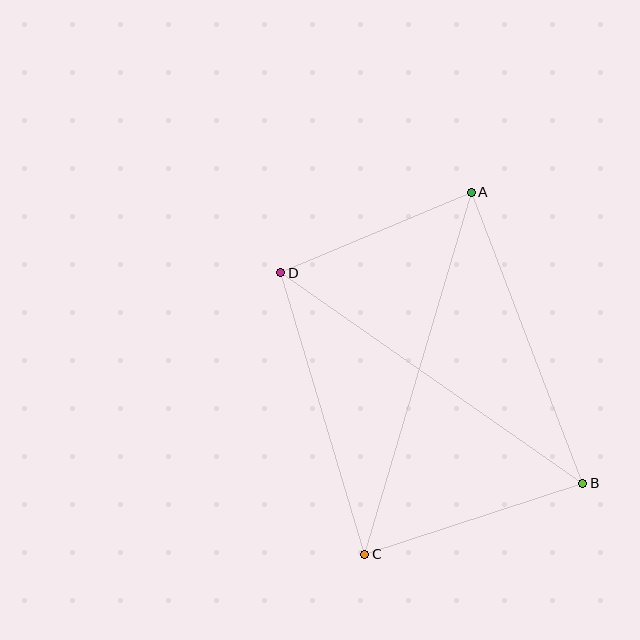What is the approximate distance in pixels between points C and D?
The distance between C and D is approximately 293 pixels.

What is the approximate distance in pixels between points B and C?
The distance between B and C is approximately 229 pixels.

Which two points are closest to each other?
Points A and D are closest to each other.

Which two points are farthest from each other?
Points A and C are farthest from each other.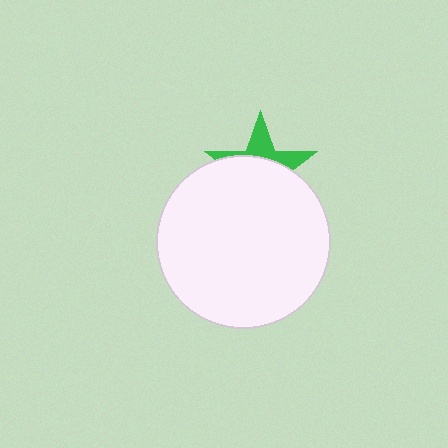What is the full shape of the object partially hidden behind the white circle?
The partially hidden object is a green star.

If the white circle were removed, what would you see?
You would see the complete green star.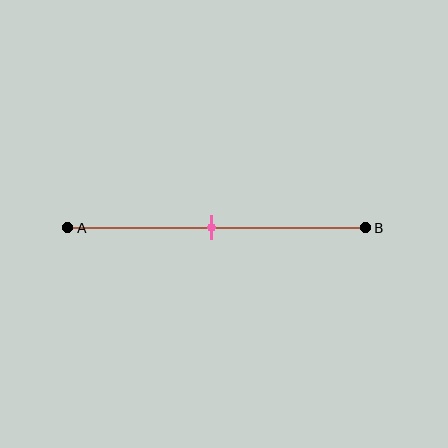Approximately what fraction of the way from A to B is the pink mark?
The pink mark is approximately 50% of the way from A to B.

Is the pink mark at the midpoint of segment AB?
Yes, the mark is approximately at the midpoint.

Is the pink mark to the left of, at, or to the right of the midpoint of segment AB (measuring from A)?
The pink mark is approximately at the midpoint of segment AB.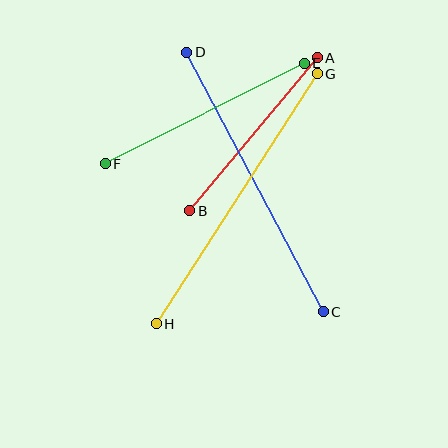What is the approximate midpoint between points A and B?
The midpoint is at approximately (254, 134) pixels.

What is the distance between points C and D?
The distance is approximately 293 pixels.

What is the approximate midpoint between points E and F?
The midpoint is at approximately (205, 114) pixels.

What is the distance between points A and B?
The distance is approximately 199 pixels.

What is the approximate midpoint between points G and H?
The midpoint is at approximately (237, 199) pixels.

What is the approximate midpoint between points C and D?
The midpoint is at approximately (255, 182) pixels.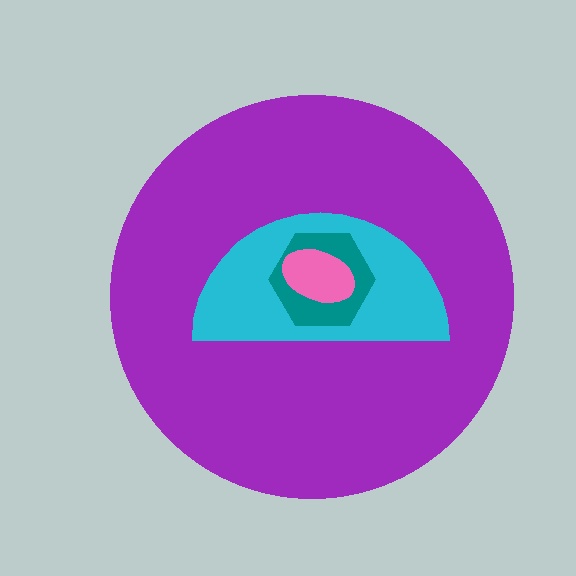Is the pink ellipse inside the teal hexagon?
Yes.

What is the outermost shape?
The purple circle.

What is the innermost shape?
The pink ellipse.